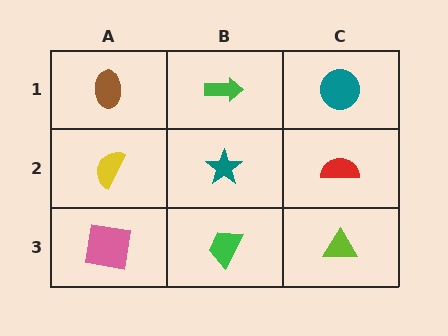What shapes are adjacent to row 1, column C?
A red semicircle (row 2, column C), a green arrow (row 1, column B).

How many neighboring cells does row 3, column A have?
2.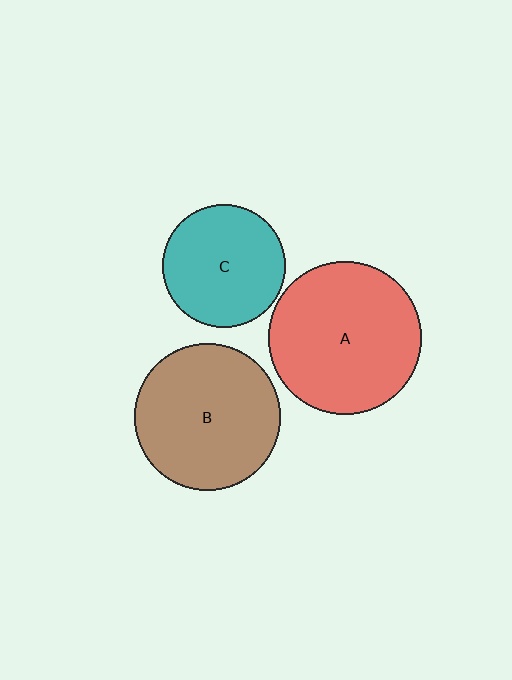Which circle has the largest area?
Circle A (red).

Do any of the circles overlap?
No, none of the circles overlap.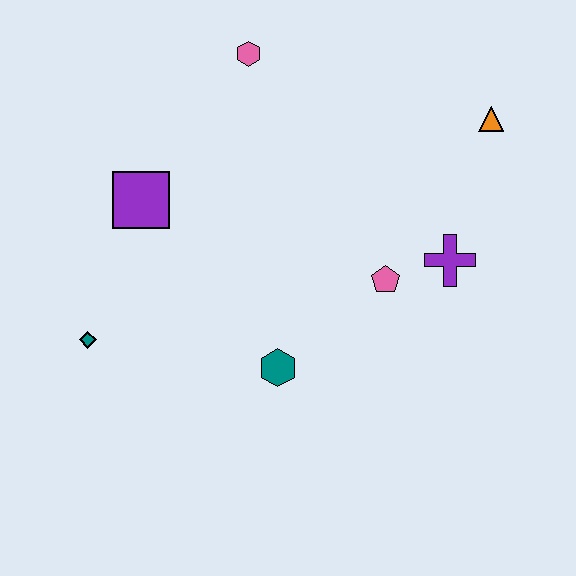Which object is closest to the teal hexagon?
The pink pentagon is closest to the teal hexagon.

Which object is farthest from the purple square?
The orange triangle is farthest from the purple square.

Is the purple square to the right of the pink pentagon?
No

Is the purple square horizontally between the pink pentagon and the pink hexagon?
No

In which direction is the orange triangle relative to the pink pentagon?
The orange triangle is above the pink pentagon.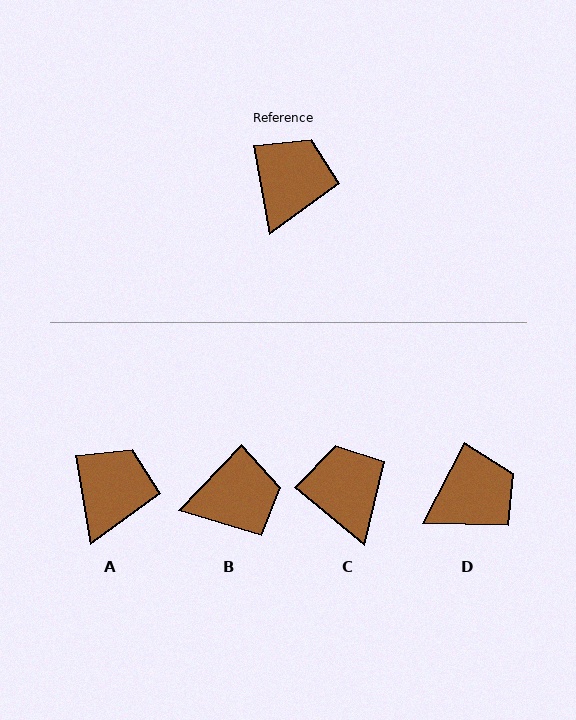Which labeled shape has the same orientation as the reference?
A.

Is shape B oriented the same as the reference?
No, it is off by about 54 degrees.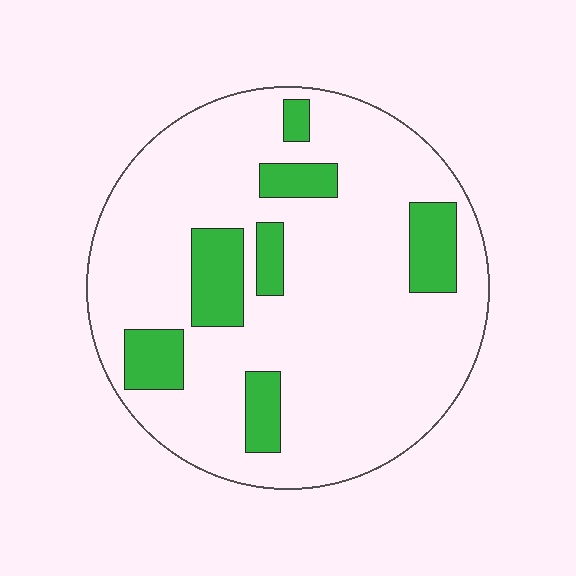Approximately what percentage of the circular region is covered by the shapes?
Approximately 15%.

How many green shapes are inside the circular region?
7.